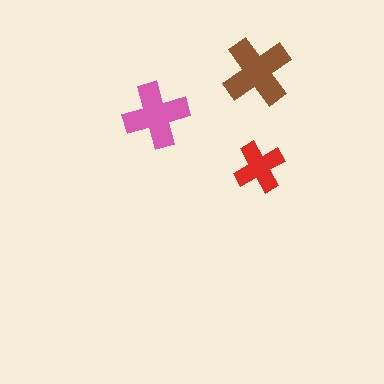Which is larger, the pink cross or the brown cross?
The brown one.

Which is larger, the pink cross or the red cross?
The pink one.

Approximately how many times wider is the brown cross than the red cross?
About 1.5 times wider.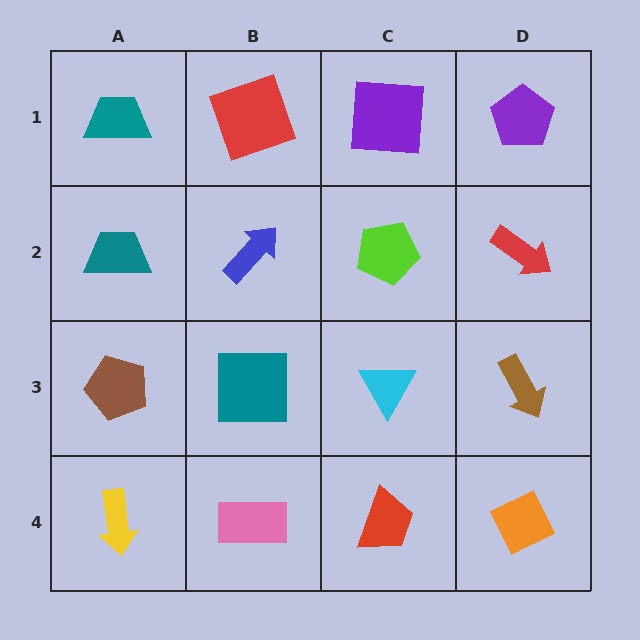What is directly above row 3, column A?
A teal trapezoid.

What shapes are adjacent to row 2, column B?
A red square (row 1, column B), a teal square (row 3, column B), a teal trapezoid (row 2, column A), a lime pentagon (row 2, column C).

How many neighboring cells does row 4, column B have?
3.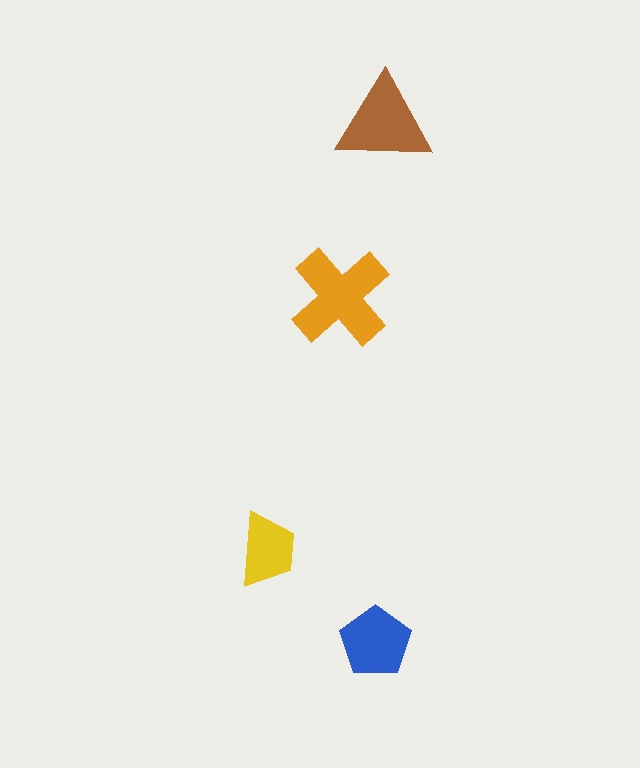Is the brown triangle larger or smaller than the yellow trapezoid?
Larger.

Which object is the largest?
The orange cross.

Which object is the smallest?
The yellow trapezoid.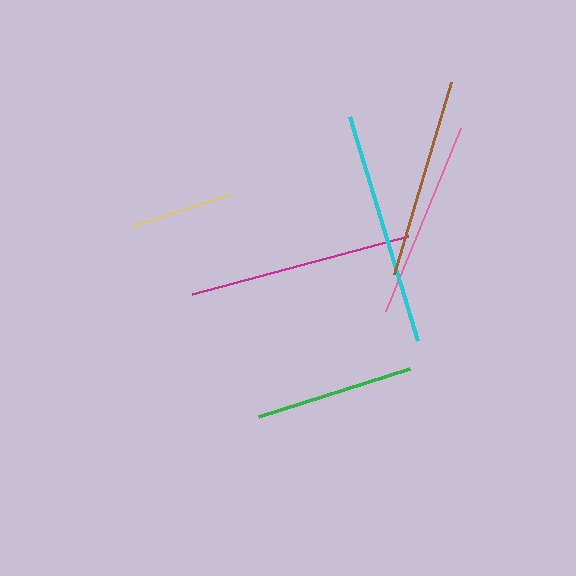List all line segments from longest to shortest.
From longest to shortest: cyan, magenta, brown, pink, green, yellow.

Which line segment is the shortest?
The yellow line is the shortest at approximately 101 pixels.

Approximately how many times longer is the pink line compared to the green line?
The pink line is approximately 1.2 times the length of the green line.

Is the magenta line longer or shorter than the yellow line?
The magenta line is longer than the yellow line.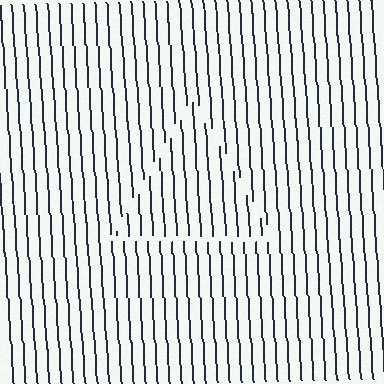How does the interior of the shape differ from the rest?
The interior of the shape contains the same grating, shifted by half a period — the contour is defined by the phase discontinuity where line-ends from the inner and outer gratings abut.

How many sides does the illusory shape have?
3 sides — the line-ends trace a triangle.